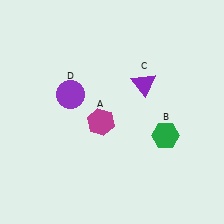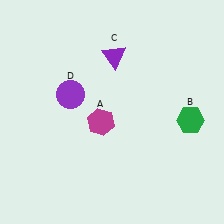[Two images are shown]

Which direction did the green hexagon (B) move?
The green hexagon (B) moved right.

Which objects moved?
The objects that moved are: the green hexagon (B), the purple triangle (C).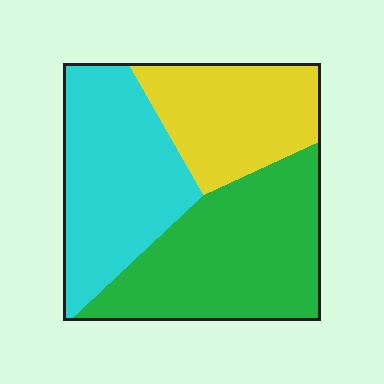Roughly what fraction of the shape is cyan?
Cyan covers 34% of the shape.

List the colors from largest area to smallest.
From largest to smallest: green, cyan, yellow.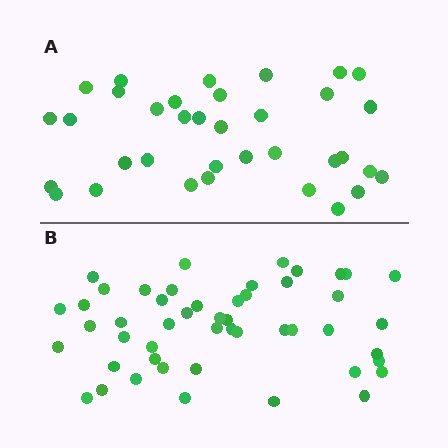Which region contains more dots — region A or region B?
Region B (the bottom region) has more dots.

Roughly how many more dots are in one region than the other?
Region B has approximately 15 more dots than region A.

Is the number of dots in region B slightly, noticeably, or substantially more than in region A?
Region B has noticeably more, but not dramatically so. The ratio is roughly 1.4 to 1.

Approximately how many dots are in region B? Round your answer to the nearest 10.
About 50 dots. (The exact count is 49, which rounds to 50.)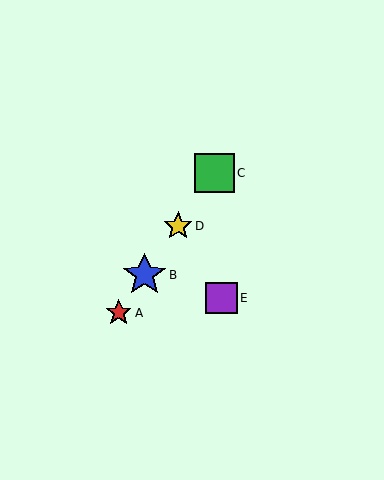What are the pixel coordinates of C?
Object C is at (214, 173).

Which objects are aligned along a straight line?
Objects A, B, C, D are aligned along a straight line.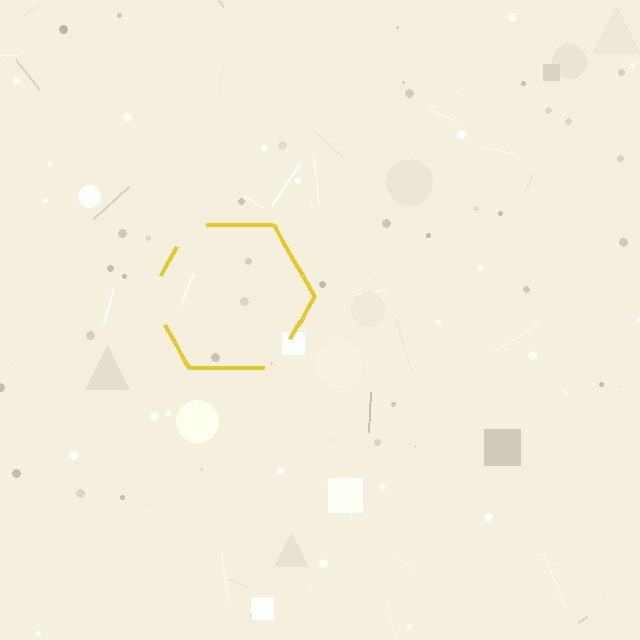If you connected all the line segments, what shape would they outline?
They would outline a hexagon.